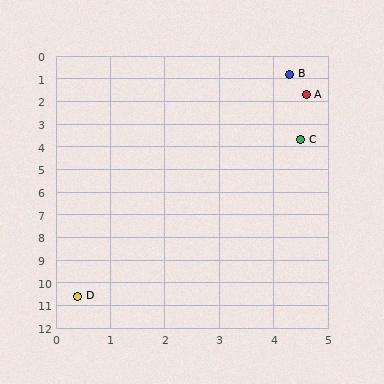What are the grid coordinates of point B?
Point B is at approximately (4.3, 0.8).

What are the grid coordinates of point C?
Point C is at approximately (4.5, 3.7).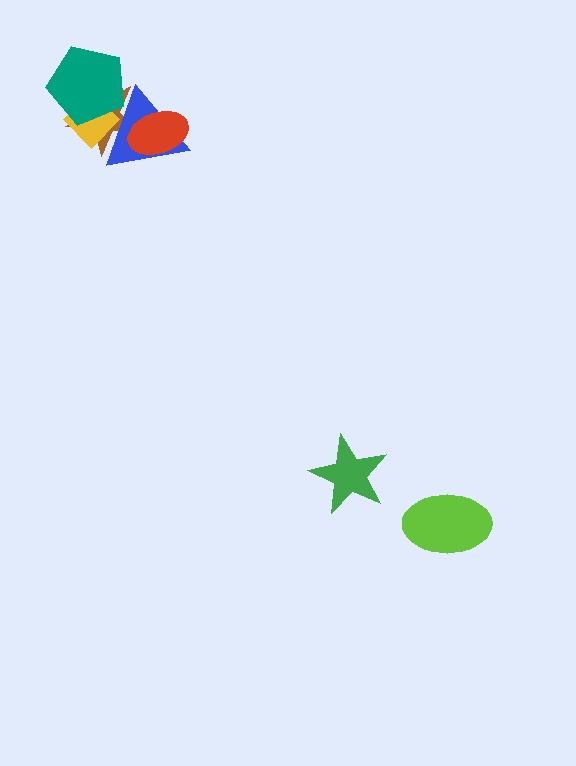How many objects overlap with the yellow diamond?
3 objects overlap with the yellow diamond.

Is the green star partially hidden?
No, no other shape covers it.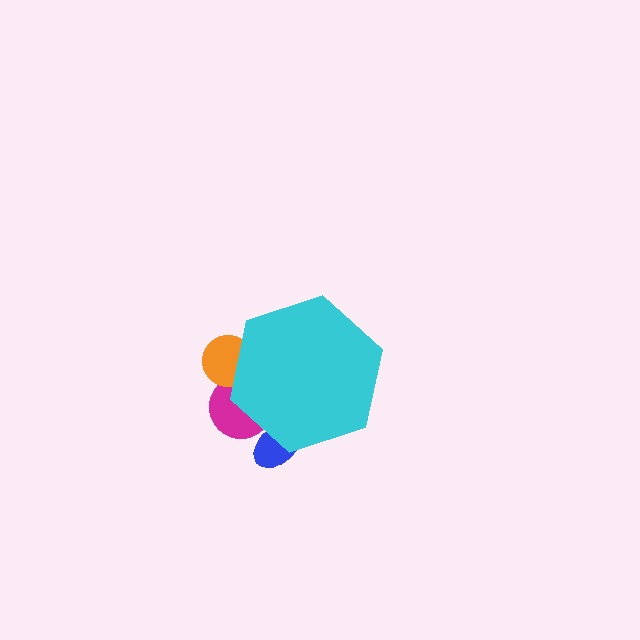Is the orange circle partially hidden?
Yes, the orange circle is partially hidden behind the cyan hexagon.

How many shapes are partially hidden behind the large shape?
4 shapes are partially hidden.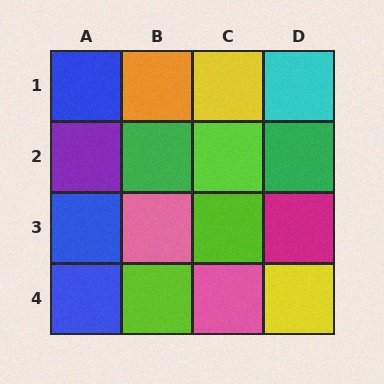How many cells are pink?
2 cells are pink.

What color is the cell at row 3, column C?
Lime.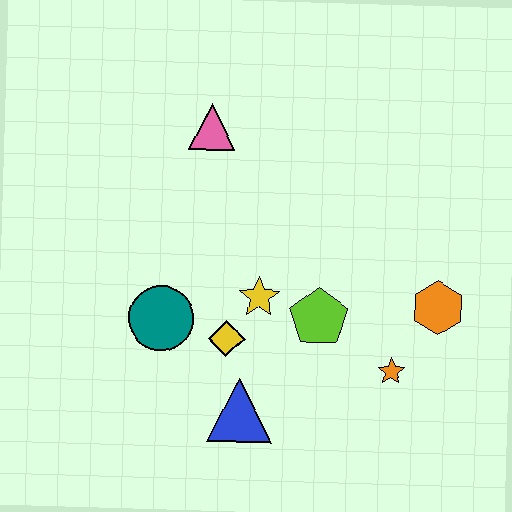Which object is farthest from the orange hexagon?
The pink triangle is farthest from the orange hexagon.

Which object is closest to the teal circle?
The yellow diamond is closest to the teal circle.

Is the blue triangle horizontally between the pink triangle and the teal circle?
No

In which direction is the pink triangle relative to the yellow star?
The pink triangle is above the yellow star.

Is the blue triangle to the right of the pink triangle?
Yes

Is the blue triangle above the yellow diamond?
No